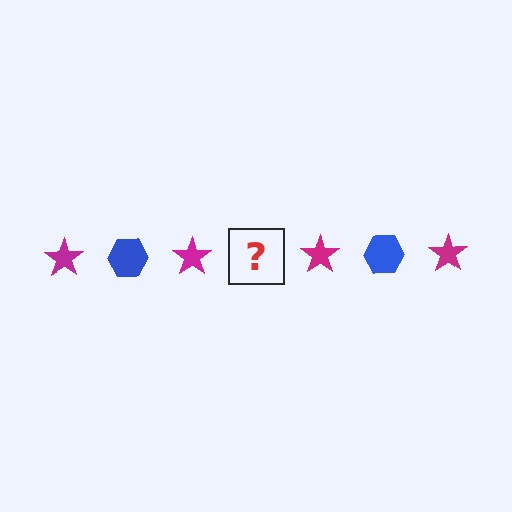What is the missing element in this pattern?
The missing element is a blue hexagon.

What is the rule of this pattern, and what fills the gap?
The rule is that the pattern alternates between magenta star and blue hexagon. The gap should be filled with a blue hexagon.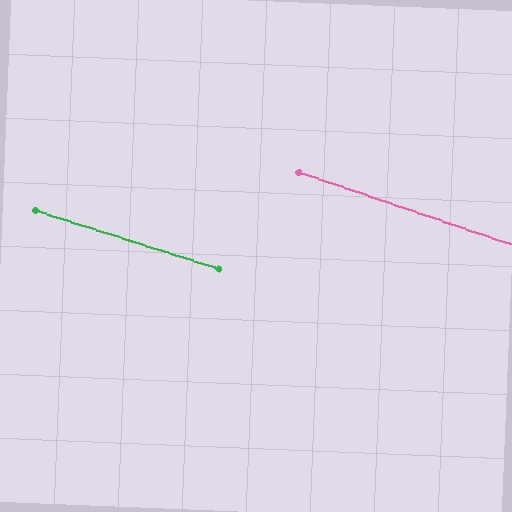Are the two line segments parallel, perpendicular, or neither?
Parallel — their directions differ by only 1.2°.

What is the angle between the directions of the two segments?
Approximately 1 degree.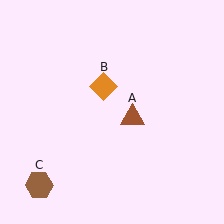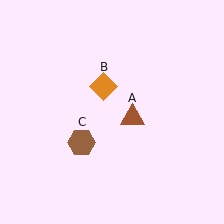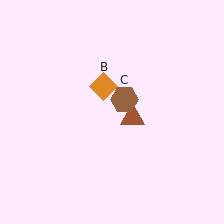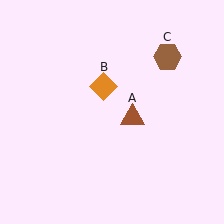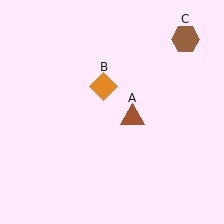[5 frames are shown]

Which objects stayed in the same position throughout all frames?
Brown triangle (object A) and orange diamond (object B) remained stationary.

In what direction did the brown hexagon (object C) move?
The brown hexagon (object C) moved up and to the right.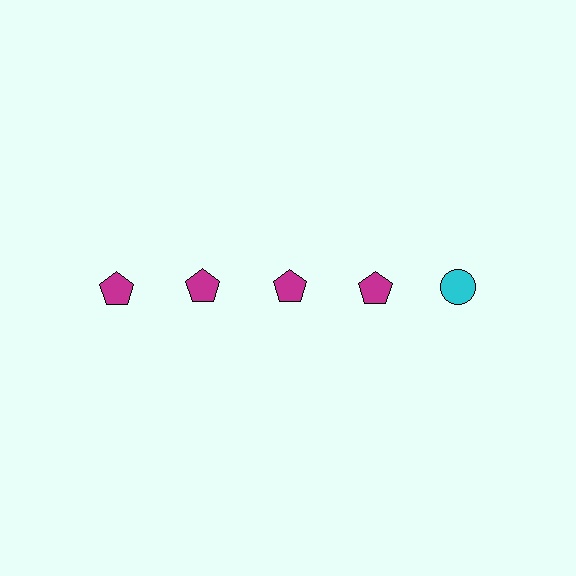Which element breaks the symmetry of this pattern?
The cyan circle in the top row, rightmost column breaks the symmetry. All other shapes are magenta pentagons.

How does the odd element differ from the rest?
It differs in both color (cyan instead of magenta) and shape (circle instead of pentagon).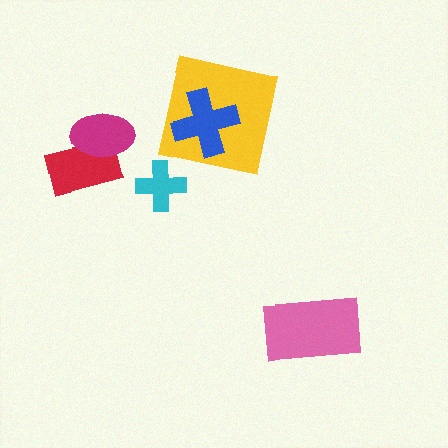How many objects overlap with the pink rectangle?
0 objects overlap with the pink rectangle.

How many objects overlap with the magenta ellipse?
1 object overlaps with the magenta ellipse.